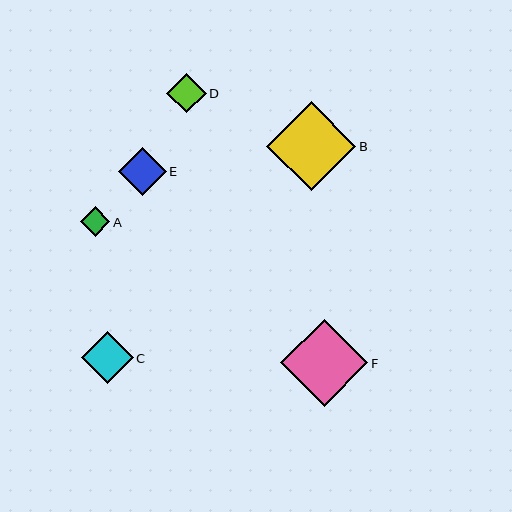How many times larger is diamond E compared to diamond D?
Diamond E is approximately 1.2 times the size of diamond D.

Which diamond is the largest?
Diamond B is the largest with a size of approximately 89 pixels.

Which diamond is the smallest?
Diamond A is the smallest with a size of approximately 30 pixels.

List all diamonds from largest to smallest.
From largest to smallest: B, F, C, E, D, A.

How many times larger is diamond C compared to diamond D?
Diamond C is approximately 1.3 times the size of diamond D.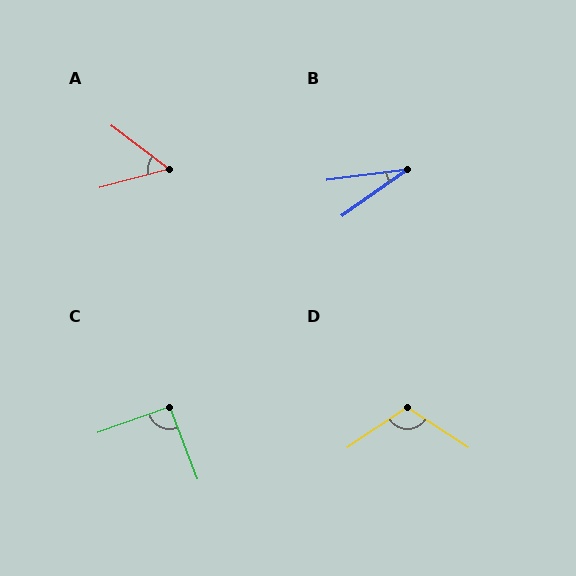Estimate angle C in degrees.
Approximately 91 degrees.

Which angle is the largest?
D, at approximately 113 degrees.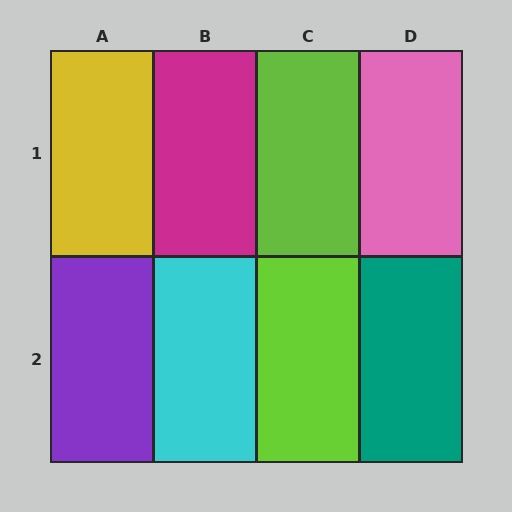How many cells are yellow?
1 cell is yellow.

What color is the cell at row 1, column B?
Magenta.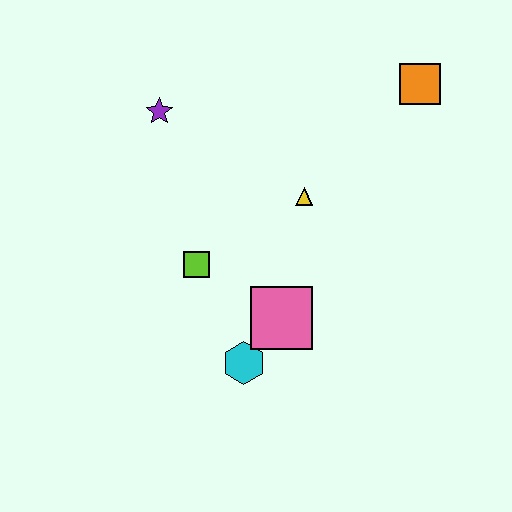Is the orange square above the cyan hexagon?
Yes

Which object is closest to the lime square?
The pink square is closest to the lime square.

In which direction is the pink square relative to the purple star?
The pink square is below the purple star.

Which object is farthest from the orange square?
The cyan hexagon is farthest from the orange square.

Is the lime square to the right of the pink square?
No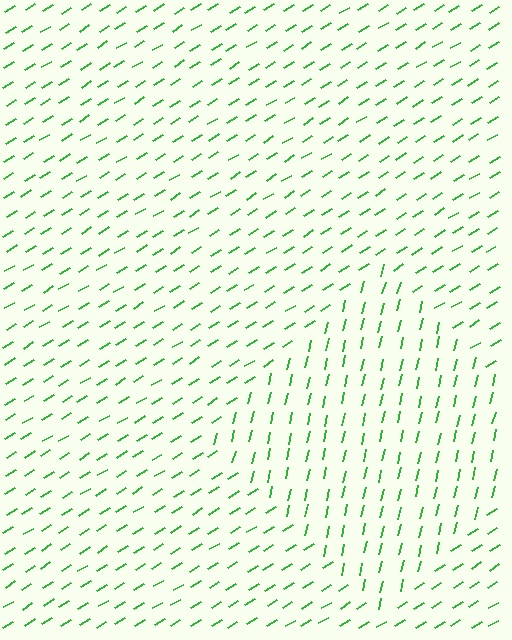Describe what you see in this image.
The image is filled with small green line segments. A diamond region in the image has lines oriented differently from the surrounding lines, creating a visible texture boundary.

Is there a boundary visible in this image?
Yes, there is a texture boundary formed by a change in line orientation.